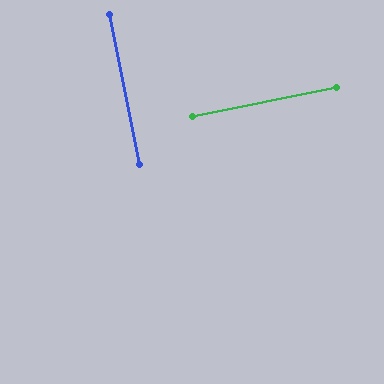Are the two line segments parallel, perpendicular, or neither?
Perpendicular — they meet at approximately 90°.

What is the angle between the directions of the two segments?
Approximately 90 degrees.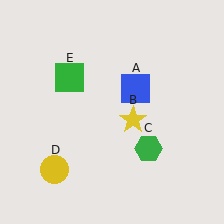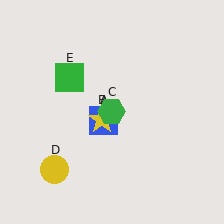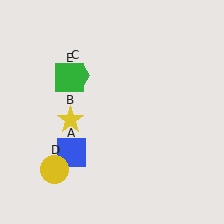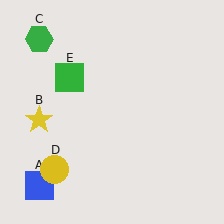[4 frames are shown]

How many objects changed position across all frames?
3 objects changed position: blue square (object A), yellow star (object B), green hexagon (object C).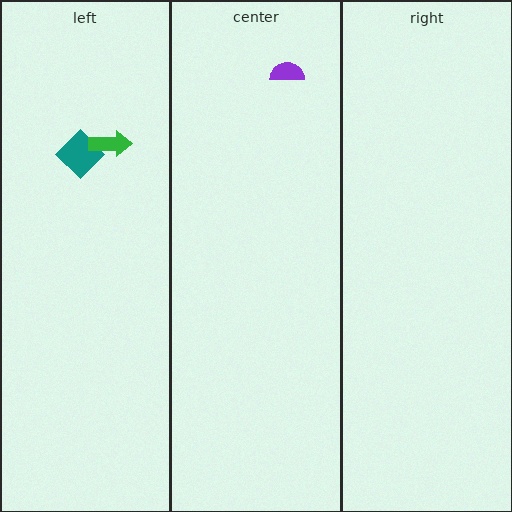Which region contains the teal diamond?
The left region.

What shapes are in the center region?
The purple semicircle.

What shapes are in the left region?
The teal diamond, the green arrow.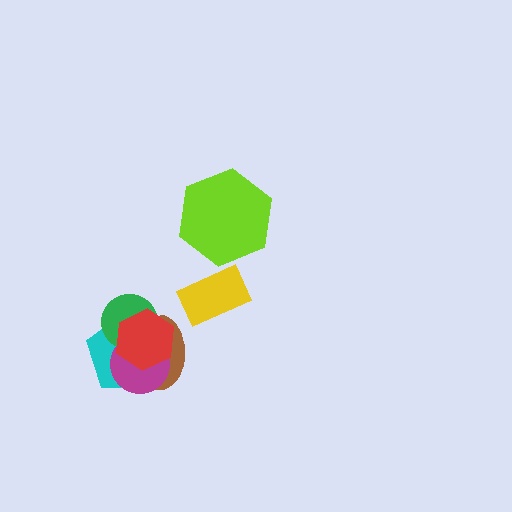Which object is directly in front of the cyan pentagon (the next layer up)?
The green circle is directly in front of the cyan pentagon.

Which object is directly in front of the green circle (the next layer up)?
The brown ellipse is directly in front of the green circle.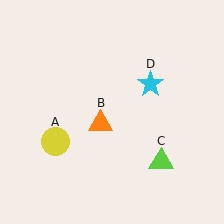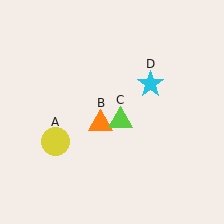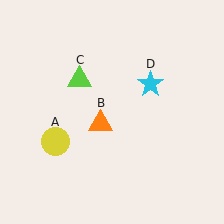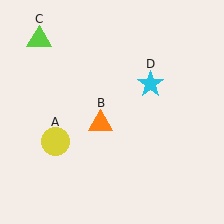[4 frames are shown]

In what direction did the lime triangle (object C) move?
The lime triangle (object C) moved up and to the left.